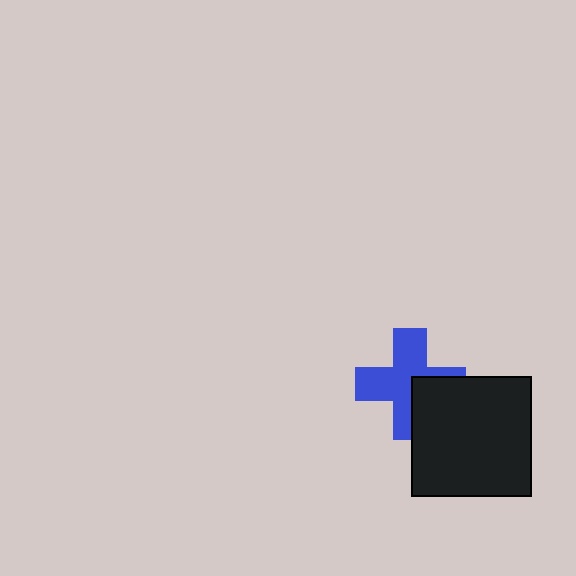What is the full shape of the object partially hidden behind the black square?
The partially hidden object is a blue cross.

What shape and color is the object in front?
The object in front is a black square.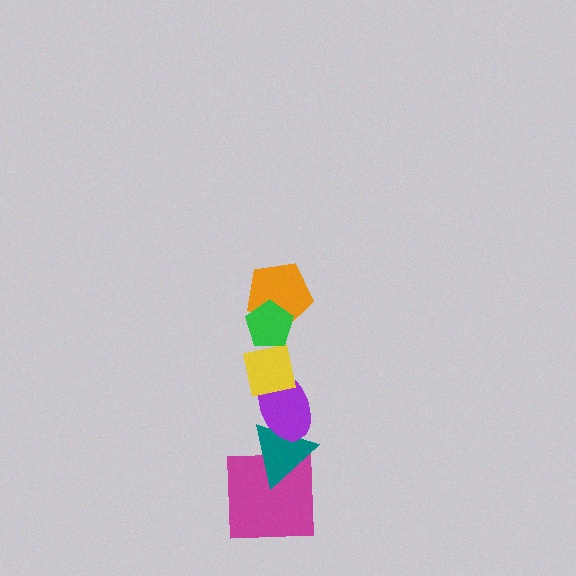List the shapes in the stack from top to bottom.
From top to bottom: the green pentagon, the orange pentagon, the yellow square, the purple ellipse, the teal triangle, the magenta square.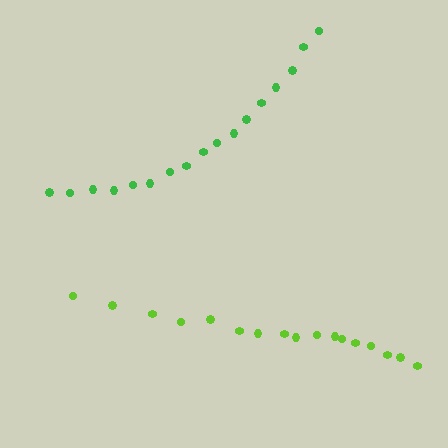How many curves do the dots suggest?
There are 2 distinct paths.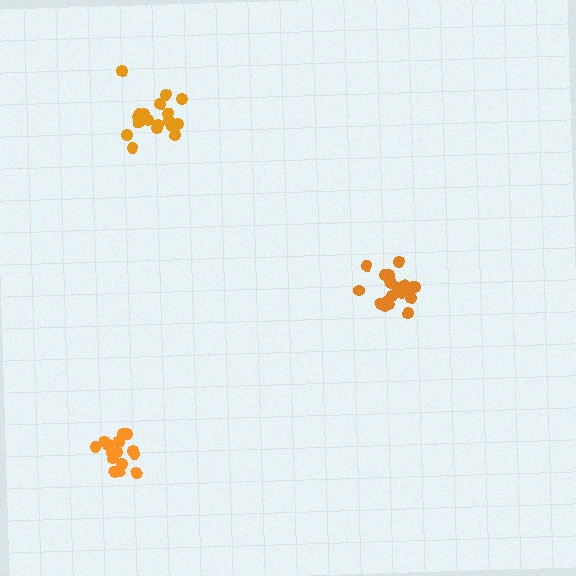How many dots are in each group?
Group 1: 20 dots, Group 2: 18 dots, Group 3: 15 dots (53 total).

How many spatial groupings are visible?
There are 3 spatial groupings.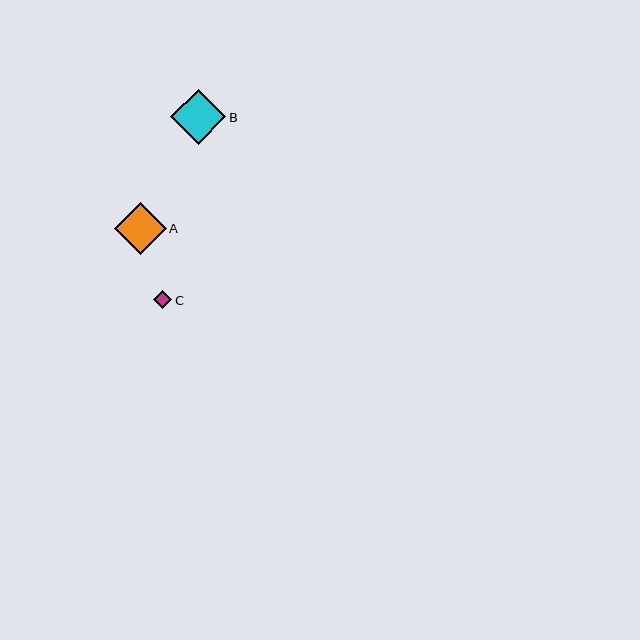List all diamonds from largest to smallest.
From largest to smallest: B, A, C.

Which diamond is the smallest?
Diamond C is the smallest with a size of approximately 18 pixels.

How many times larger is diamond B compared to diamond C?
Diamond B is approximately 3.0 times the size of diamond C.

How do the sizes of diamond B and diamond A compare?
Diamond B and diamond A are approximately the same size.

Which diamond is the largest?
Diamond B is the largest with a size of approximately 55 pixels.